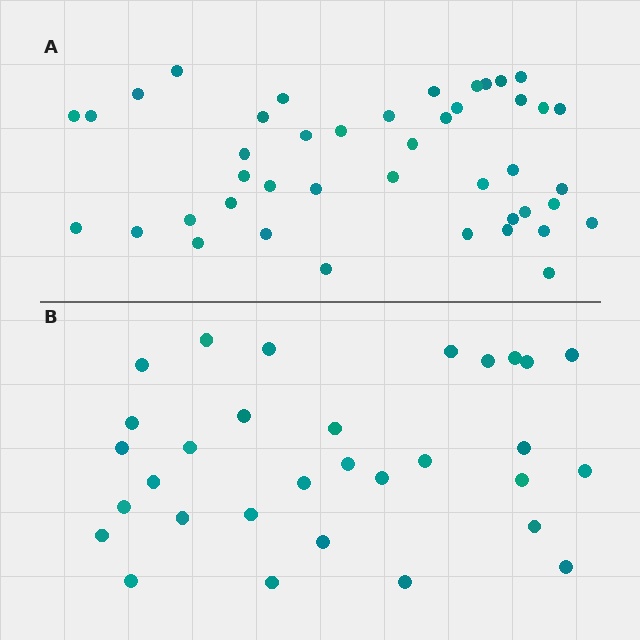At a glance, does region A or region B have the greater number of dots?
Region A (the top region) has more dots.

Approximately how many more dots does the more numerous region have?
Region A has roughly 12 or so more dots than region B.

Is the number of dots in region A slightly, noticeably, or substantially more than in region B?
Region A has noticeably more, but not dramatically so. The ratio is roughly 1.4 to 1.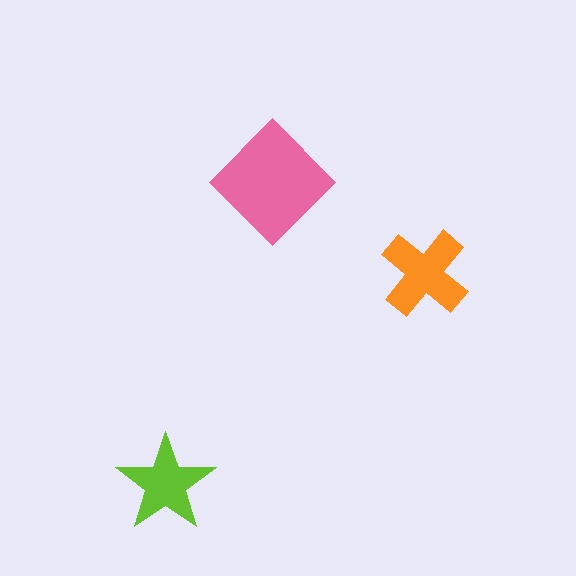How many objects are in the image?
There are 3 objects in the image.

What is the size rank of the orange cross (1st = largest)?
2nd.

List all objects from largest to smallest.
The pink diamond, the orange cross, the lime star.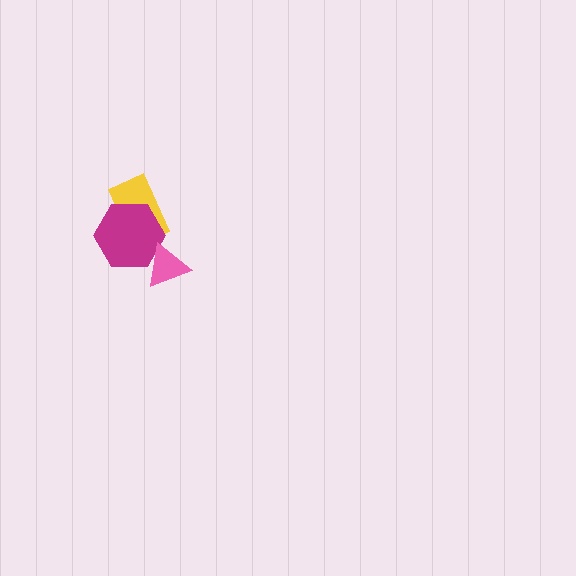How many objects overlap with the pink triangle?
1 object overlaps with the pink triangle.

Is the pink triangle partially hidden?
No, no other shape covers it.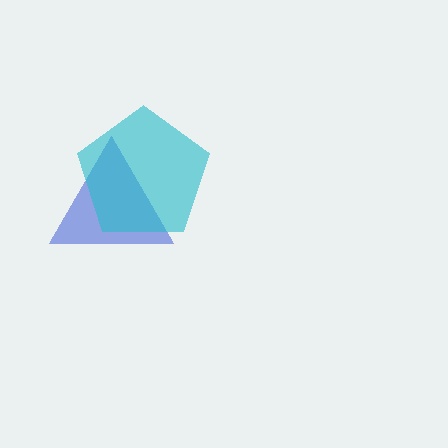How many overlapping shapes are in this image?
There are 2 overlapping shapes in the image.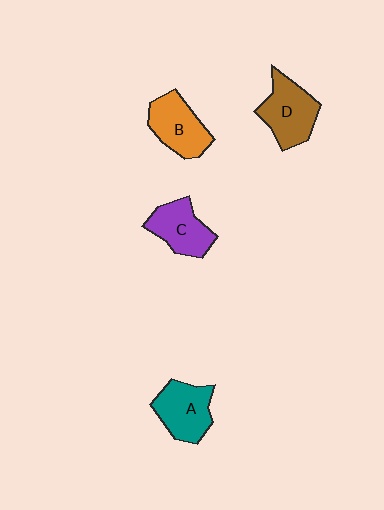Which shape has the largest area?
Shape D (brown).